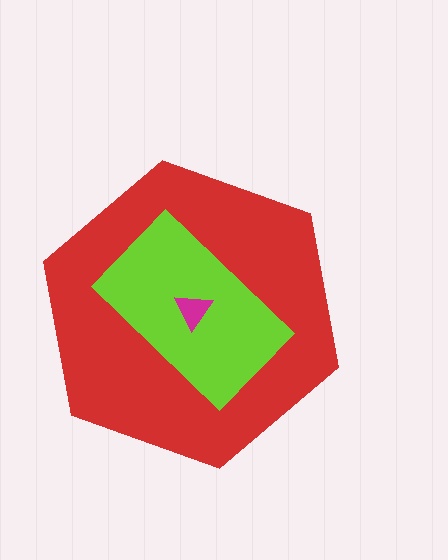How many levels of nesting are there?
3.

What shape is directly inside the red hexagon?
The lime rectangle.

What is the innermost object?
The magenta triangle.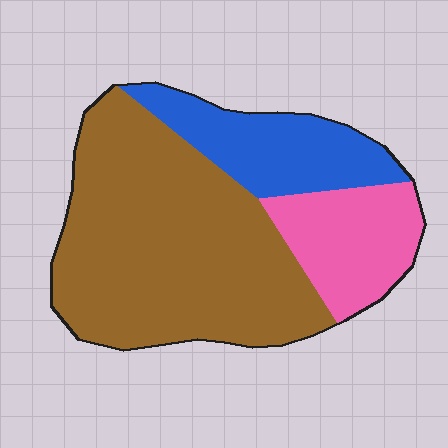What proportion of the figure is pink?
Pink covers roughly 20% of the figure.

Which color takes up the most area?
Brown, at roughly 60%.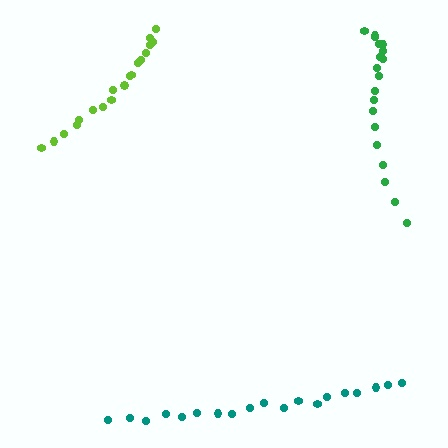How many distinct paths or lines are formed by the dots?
There are 3 distinct paths.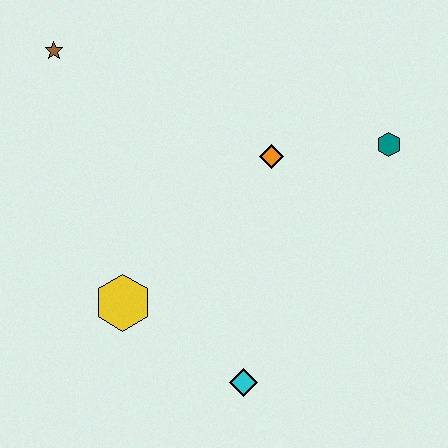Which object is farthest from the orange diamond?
The brown star is farthest from the orange diamond.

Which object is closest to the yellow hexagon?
The cyan diamond is closest to the yellow hexagon.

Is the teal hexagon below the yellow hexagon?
No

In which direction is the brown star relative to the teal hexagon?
The brown star is to the left of the teal hexagon.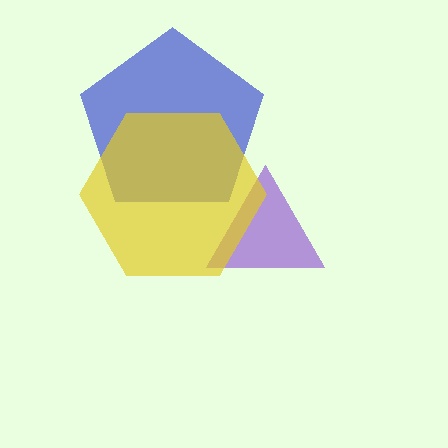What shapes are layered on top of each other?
The layered shapes are: a purple triangle, a blue pentagon, a yellow hexagon.